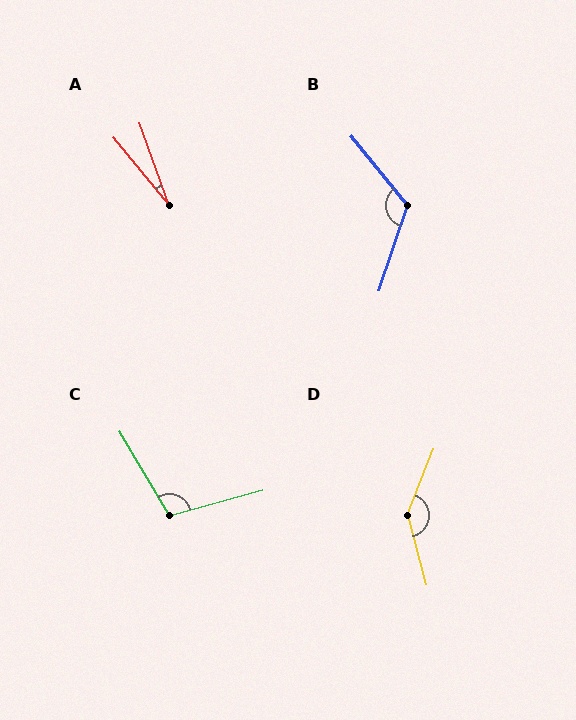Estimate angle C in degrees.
Approximately 105 degrees.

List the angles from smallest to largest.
A (19°), C (105°), B (122°), D (144°).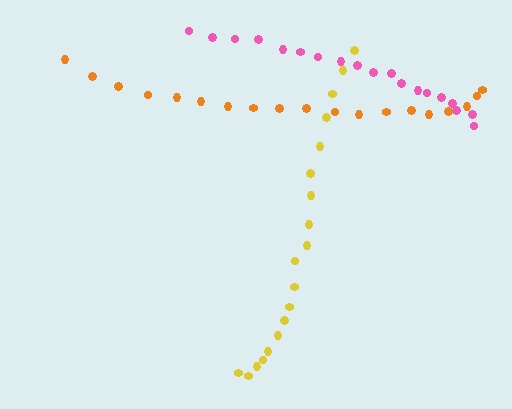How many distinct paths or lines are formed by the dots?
There are 3 distinct paths.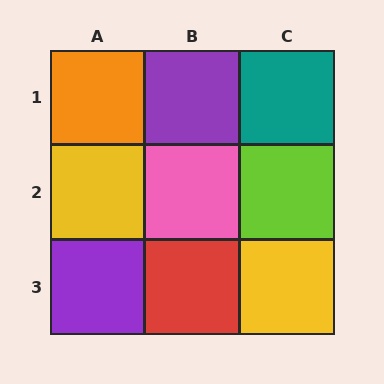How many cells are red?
1 cell is red.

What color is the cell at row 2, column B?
Pink.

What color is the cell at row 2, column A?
Yellow.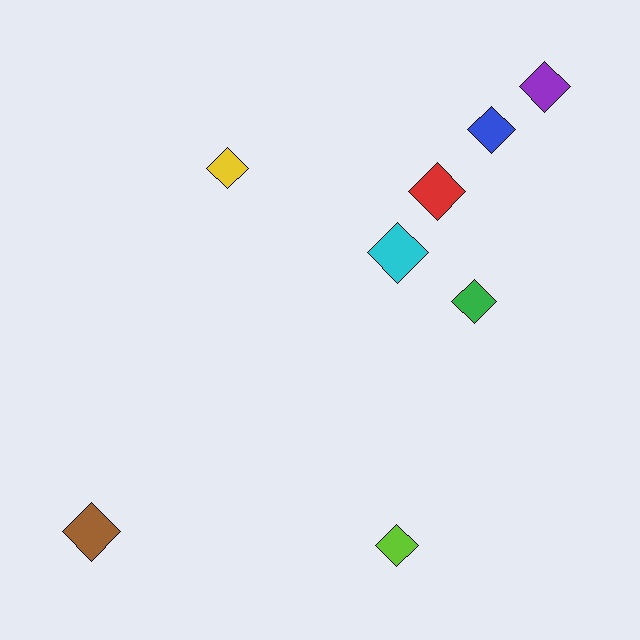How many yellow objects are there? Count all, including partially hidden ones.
There is 1 yellow object.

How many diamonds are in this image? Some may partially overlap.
There are 8 diamonds.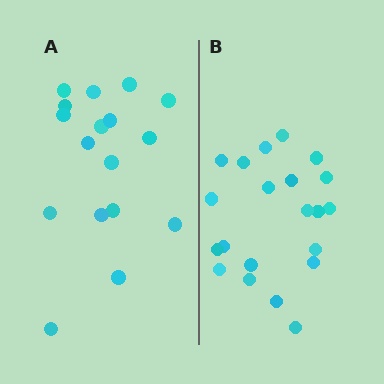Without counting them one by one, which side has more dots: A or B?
Region B (the right region) has more dots.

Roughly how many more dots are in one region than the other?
Region B has about 4 more dots than region A.